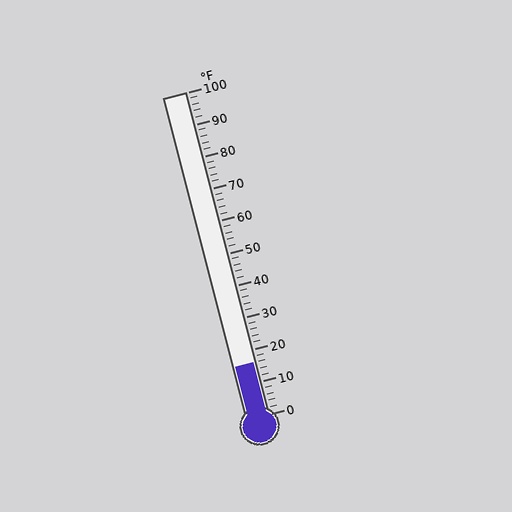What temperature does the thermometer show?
The thermometer shows approximately 16°F.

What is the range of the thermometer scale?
The thermometer scale ranges from 0°F to 100°F.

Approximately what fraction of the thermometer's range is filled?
The thermometer is filled to approximately 15% of its range.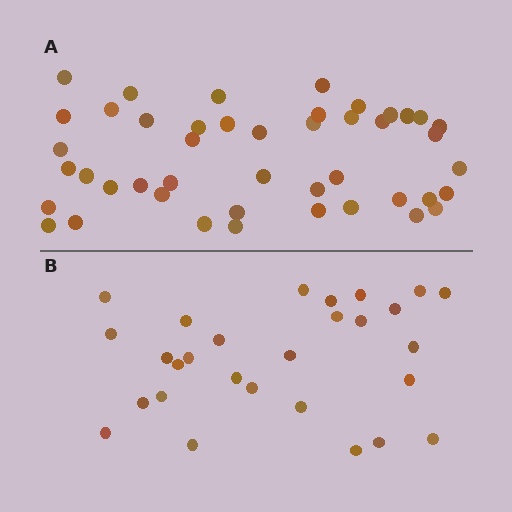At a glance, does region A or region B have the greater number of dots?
Region A (the top region) has more dots.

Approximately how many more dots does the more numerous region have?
Region A has approximately 15 more dots than region B.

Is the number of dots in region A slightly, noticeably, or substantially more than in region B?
Region A has substantially more. The ratio is roughly 1.6 to 1.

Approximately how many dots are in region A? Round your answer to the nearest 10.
About 40 dots. (The exact count is 45, which rounds to 40.)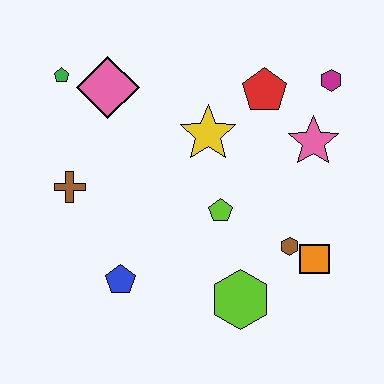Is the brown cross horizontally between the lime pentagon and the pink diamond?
No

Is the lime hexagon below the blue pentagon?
Yes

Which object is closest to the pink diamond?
The green pentagon is closest to the pink diamond.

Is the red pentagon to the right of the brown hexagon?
No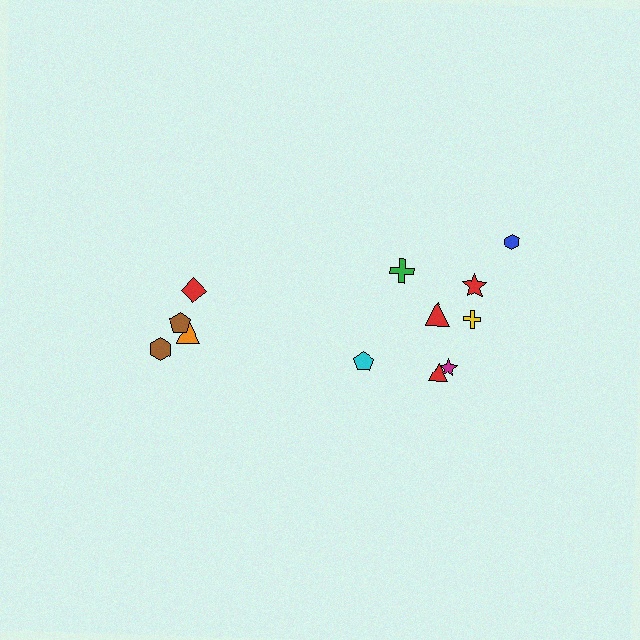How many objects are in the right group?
There are 8 objects.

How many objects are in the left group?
There are 4 objects.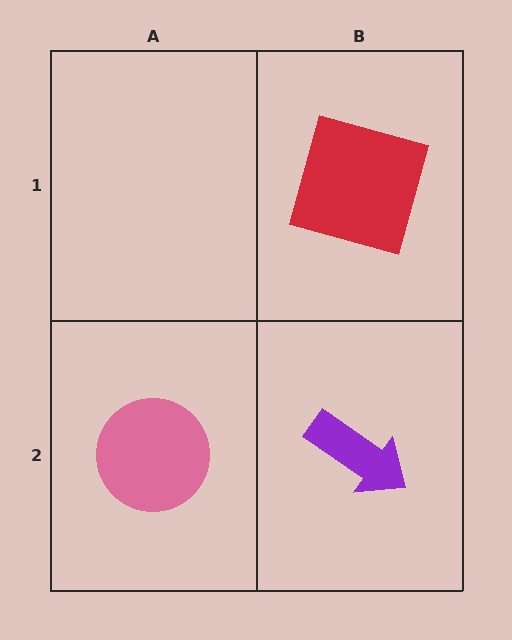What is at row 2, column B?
A purple arrow.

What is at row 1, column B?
A red square.